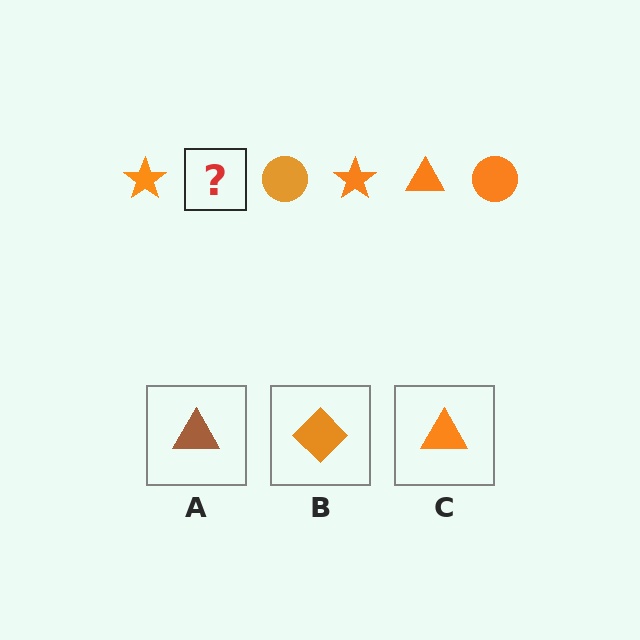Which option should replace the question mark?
Option C.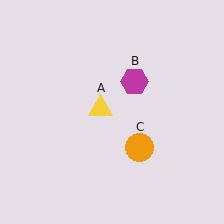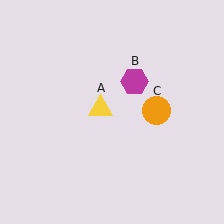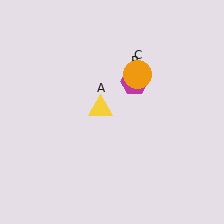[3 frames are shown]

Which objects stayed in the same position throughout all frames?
Yellow triangle (object A) and magenta hexagon (object B) remained stationary.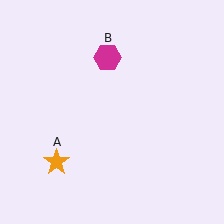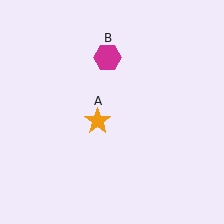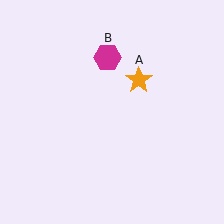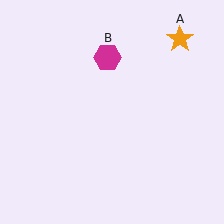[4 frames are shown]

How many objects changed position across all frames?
1 object changed position: orange star (object A).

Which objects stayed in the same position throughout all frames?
Magenta hexagon (object B) remained stationary.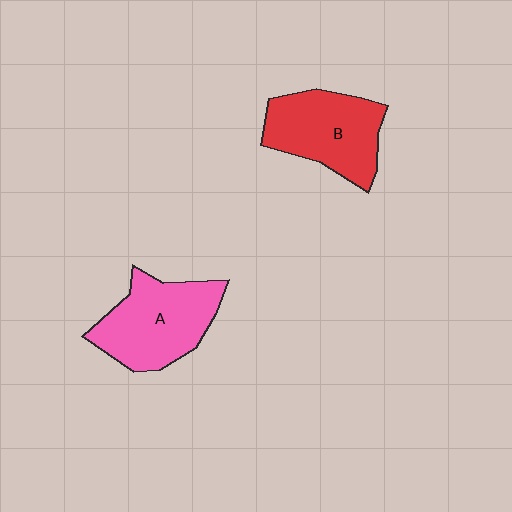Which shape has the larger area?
Shape A (pink).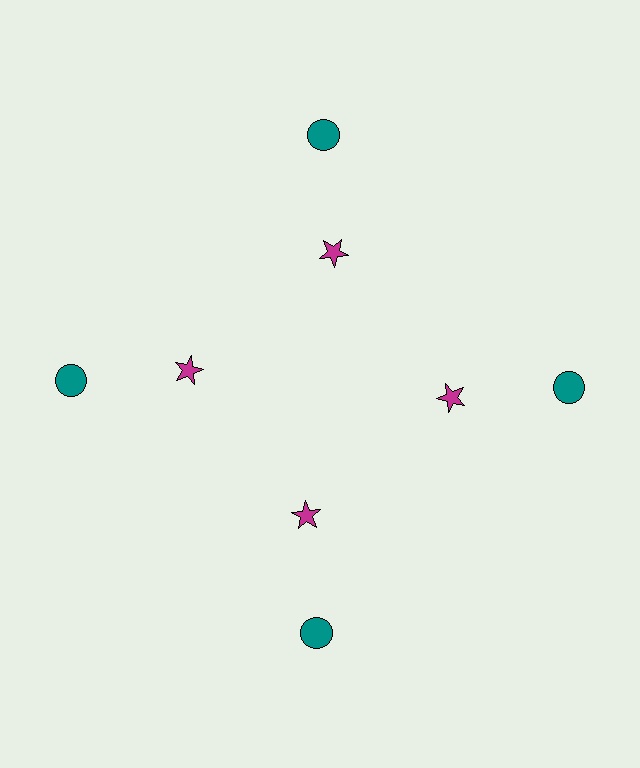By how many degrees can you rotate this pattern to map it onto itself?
The pattern maps onto itself every 90 degrees of rotation.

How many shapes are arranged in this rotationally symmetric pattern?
There are 8 shapes, arranged in 4 groups of 2.